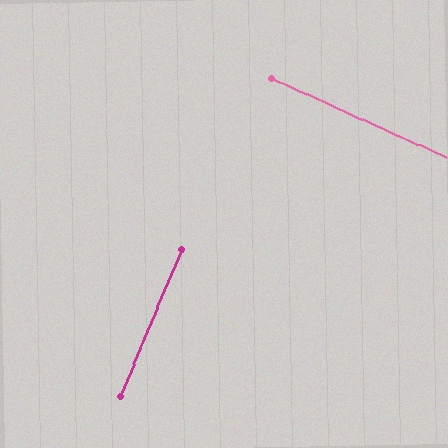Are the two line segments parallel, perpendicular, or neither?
Perpendicular — they meet at approximately 88°.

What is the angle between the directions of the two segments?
Approximately 88 degrees.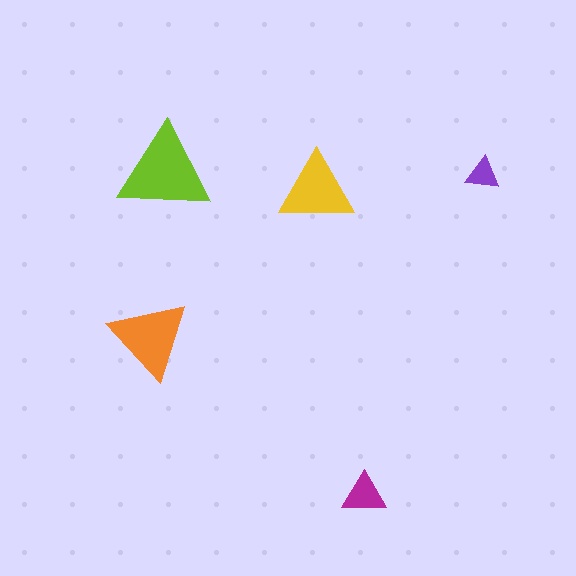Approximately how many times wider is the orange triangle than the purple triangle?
About 2.5 times wider.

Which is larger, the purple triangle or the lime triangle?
The lime one.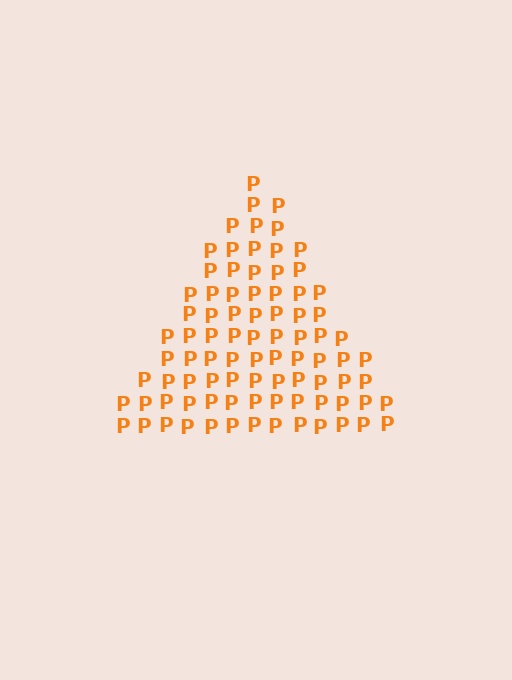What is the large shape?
The large shape is a triangle.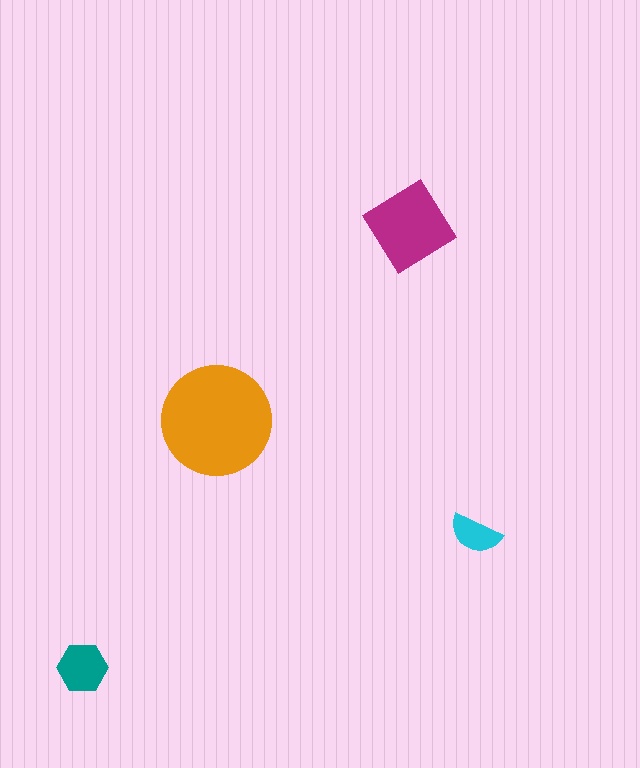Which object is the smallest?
The cyan semicircle.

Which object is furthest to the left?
The teal hexagon is leftmost.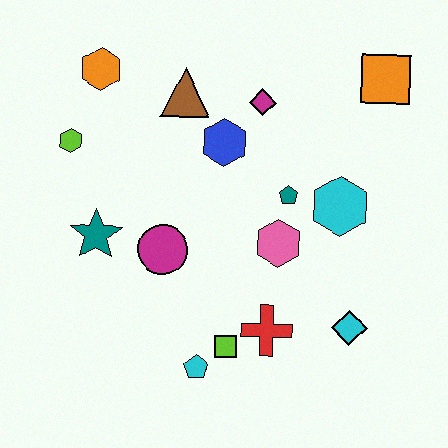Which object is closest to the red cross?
The lime square is closest to the red cross.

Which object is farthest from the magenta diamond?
The cyan pentagon is farthest from the magenta diamond.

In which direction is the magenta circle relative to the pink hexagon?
The magenta circle is to the left of the pink hexagon.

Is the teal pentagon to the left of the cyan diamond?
Yes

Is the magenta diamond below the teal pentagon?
No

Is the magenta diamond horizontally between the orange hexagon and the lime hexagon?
No